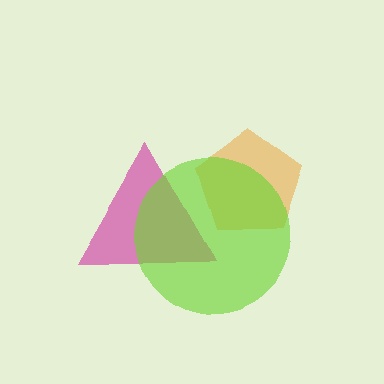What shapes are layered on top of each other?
The layered shapes are: a magenta triangle, an orange pentagon, a lime circle.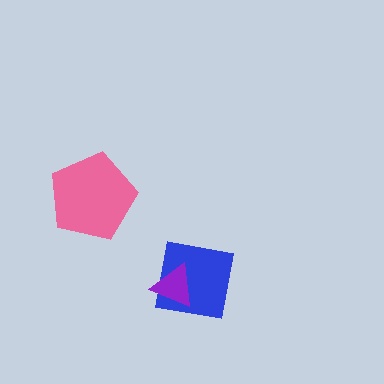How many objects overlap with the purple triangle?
1 object overlaps with the purple triangle.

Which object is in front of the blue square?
The purple triangle is in front of the blue square.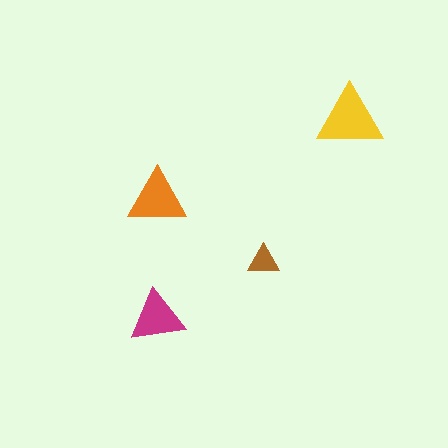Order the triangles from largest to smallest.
the yellow one, the orange one, the magenta one, the brown one.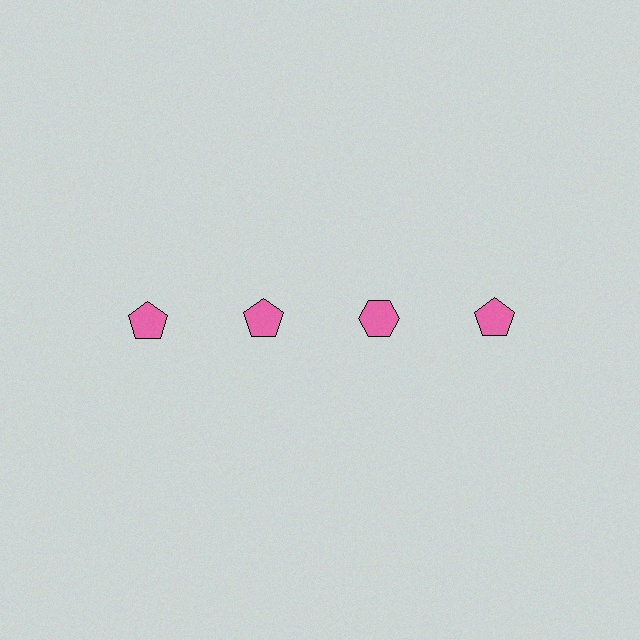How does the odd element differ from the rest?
It has a different shape: hexagon instead of pentagon.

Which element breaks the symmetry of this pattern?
The pink hexagon in the top row, center column breaks the symmetry. All other shapes are pink pentagons.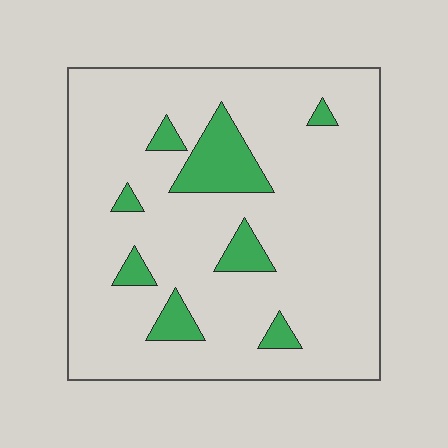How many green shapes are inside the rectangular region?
8.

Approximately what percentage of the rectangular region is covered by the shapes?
Approximately 10%.